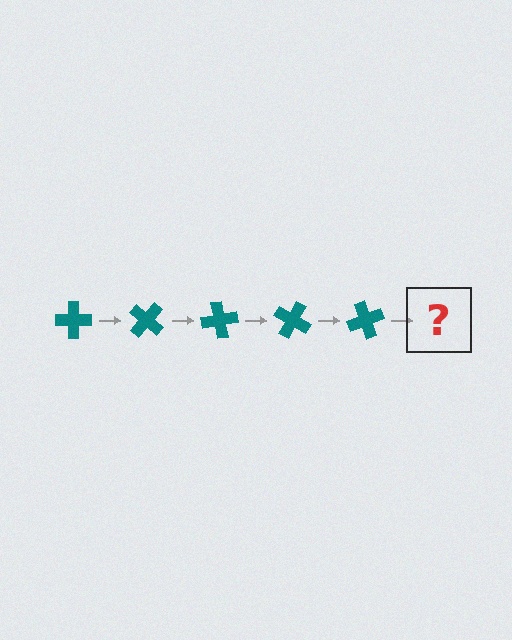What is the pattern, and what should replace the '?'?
The pattern is that the cross rotates 40 degrees each step. The '?' should be a teal cross rotated 200 degrees.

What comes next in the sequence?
The next element should be a teal cross rotated 200 degrees.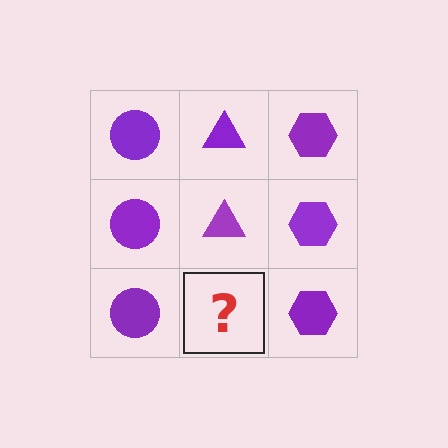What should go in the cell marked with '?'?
The missing cell should contain a purple triangle.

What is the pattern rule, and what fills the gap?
The rule is that each column has a consistent shape. The gap should be filled with a purple triangle.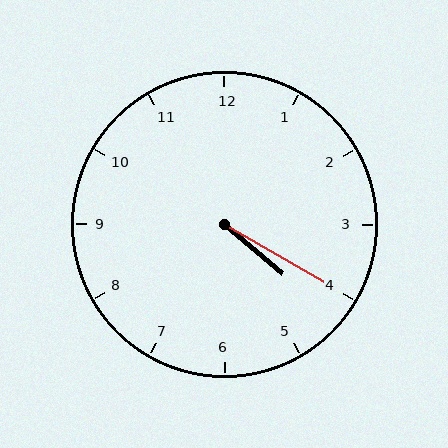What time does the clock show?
4:20.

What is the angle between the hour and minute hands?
Approximately 10 degrees.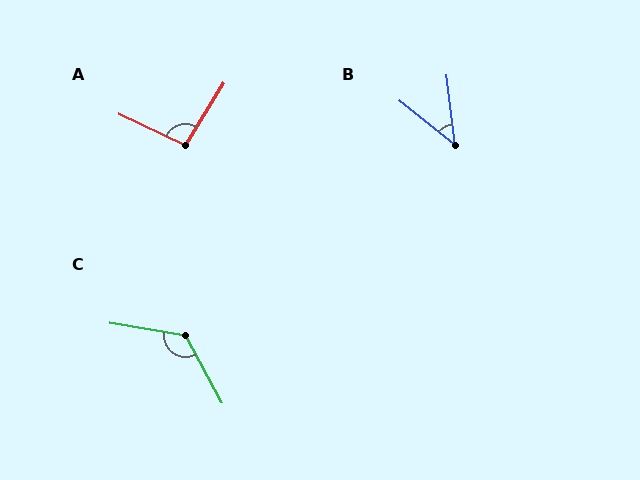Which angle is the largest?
C, at approximately 128 degrees.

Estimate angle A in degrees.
Approximately 96 degrees.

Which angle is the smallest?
B, at approximately 44 degrees.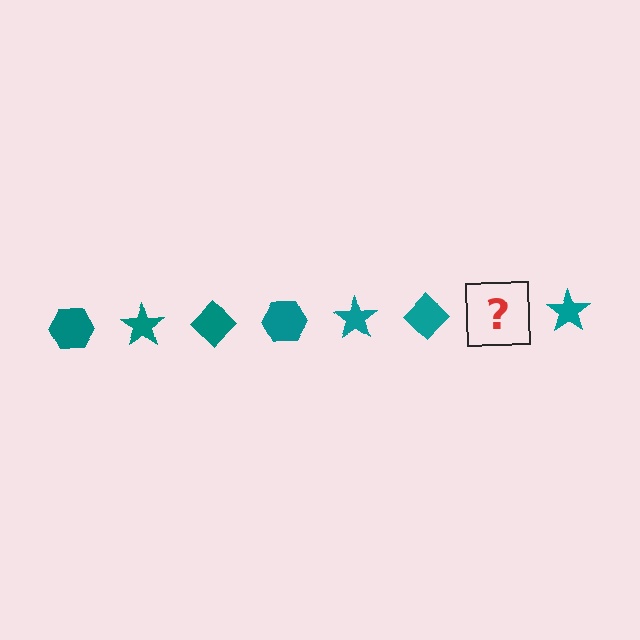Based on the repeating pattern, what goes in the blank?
The blank should be a teal hexagon.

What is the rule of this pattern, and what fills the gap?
The rule is that the pattern cycles through hexagon, star, diamond shapes in teal. The gap should be filled with a teal hexagon.